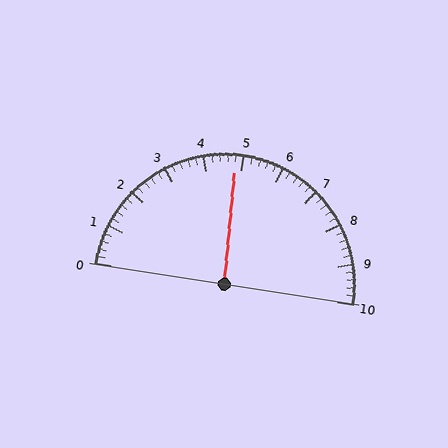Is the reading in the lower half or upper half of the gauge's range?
The reading is in the lower half of the range (0 to 10).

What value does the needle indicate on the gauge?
The needle indicates approximately 4.8.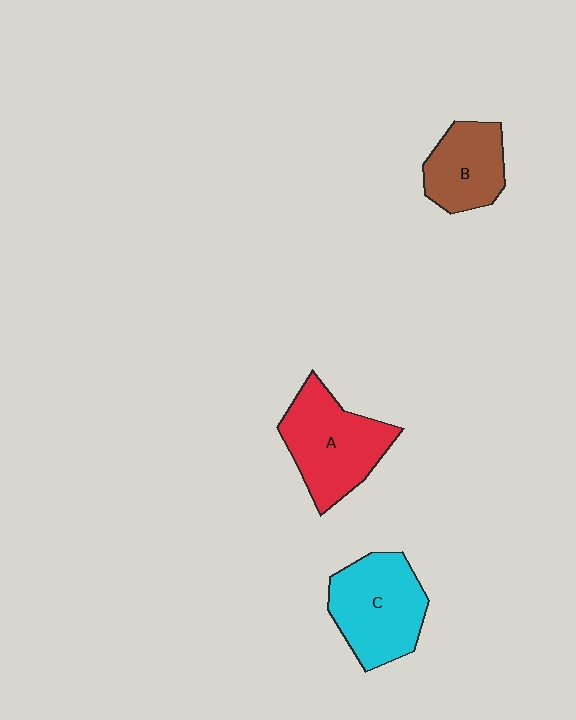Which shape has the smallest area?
Shape B (brown).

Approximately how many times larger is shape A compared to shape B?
Approximately 1.4 times.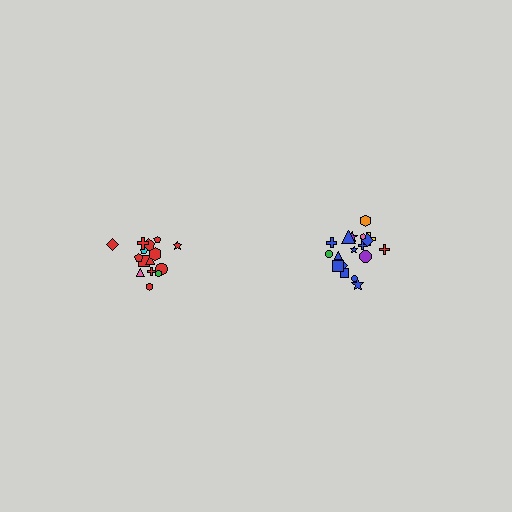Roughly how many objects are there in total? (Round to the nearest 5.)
Roughly 35 objects in total.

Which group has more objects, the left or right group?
The right group.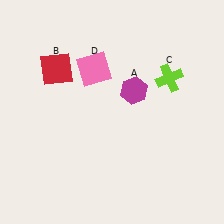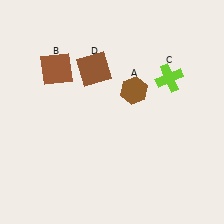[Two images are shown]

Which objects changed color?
A changed from magenta to brown. B changed from red to brown. D changed from pink to brown.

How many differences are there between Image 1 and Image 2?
There are 3 differences between the two images.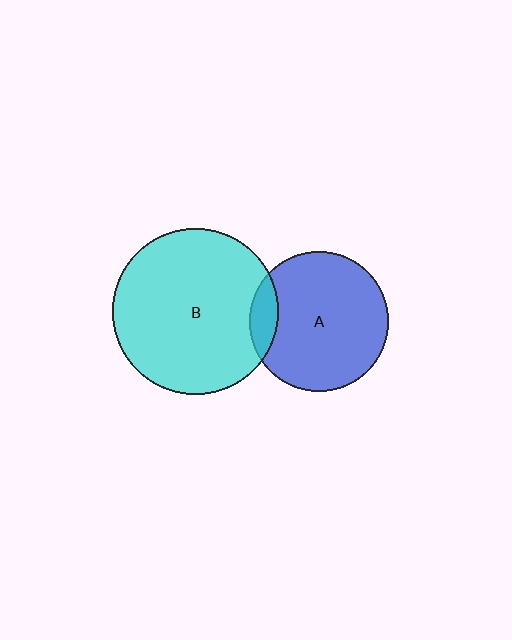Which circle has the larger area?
Circle B (cyan).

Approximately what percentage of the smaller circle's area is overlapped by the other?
Approximately 10%.